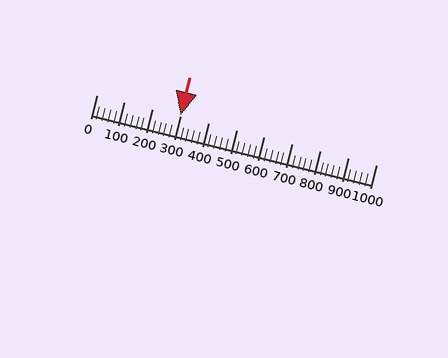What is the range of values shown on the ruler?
The ruler shows values from 0 to 1000.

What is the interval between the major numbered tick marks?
The major tick marks are spaced 100 units apart.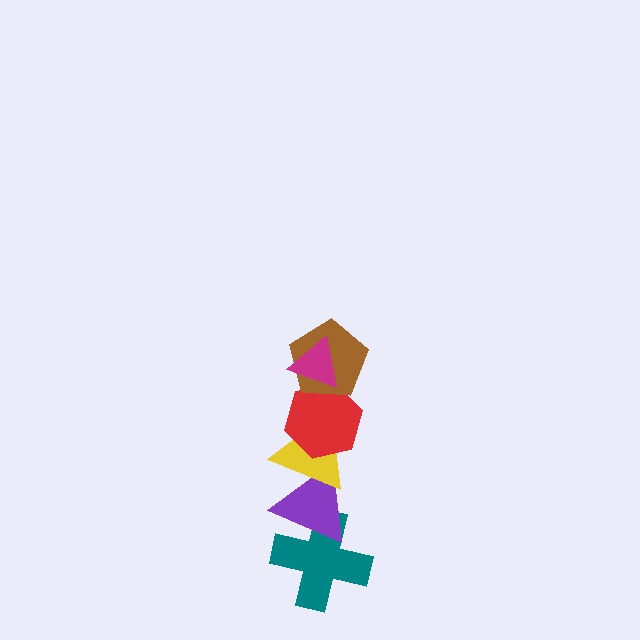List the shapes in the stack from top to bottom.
From top to bottom: the magenta triangle, the brown pentagon, the red hexagon, the yellow triangle, the purple triangle, the teal cross.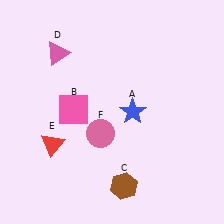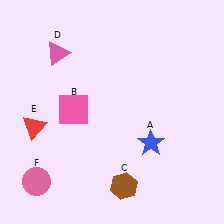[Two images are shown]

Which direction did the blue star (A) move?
The blue star (A) moved down.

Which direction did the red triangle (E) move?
The red triangle (E) moved left.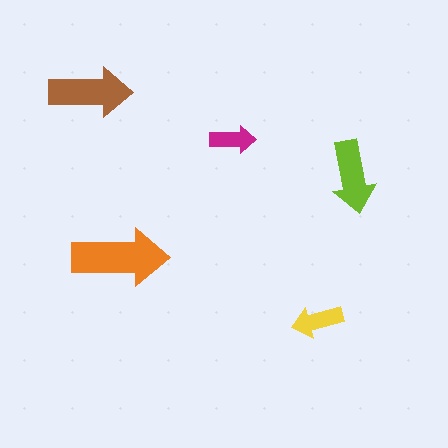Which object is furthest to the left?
The brown arrow is leftmost.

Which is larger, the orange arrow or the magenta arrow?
The orange one.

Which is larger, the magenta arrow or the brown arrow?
The brown one.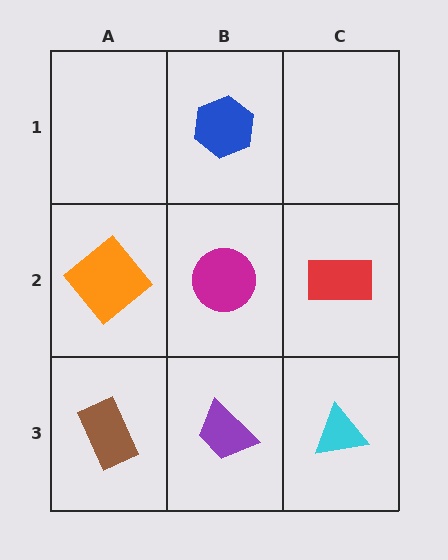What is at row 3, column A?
A brown rectangle.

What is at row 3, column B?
A purple trapezoid.